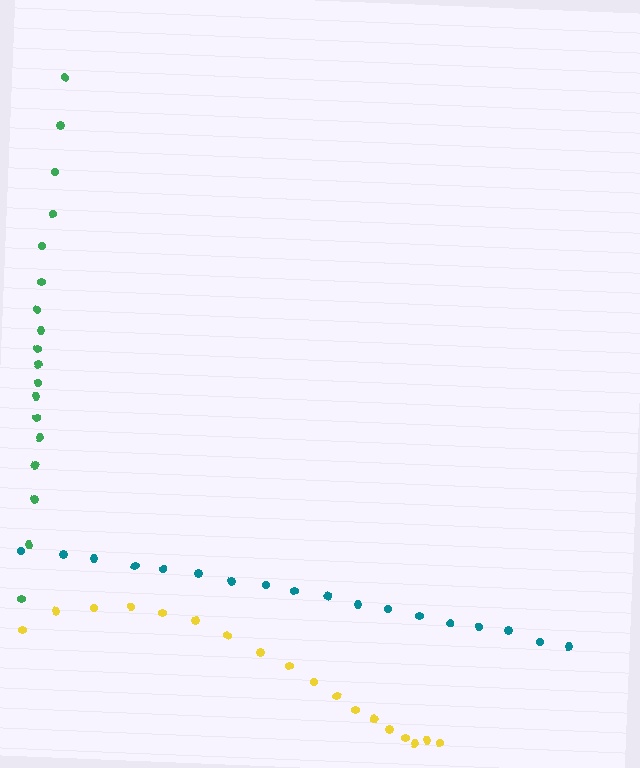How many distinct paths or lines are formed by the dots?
There are 3 distinct paths.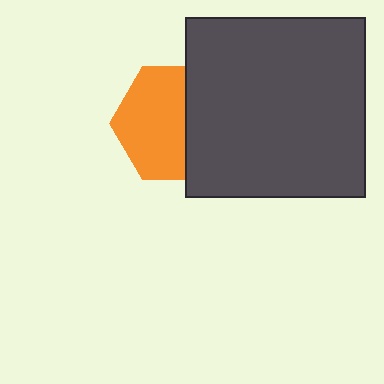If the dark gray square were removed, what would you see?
You would see the complete orange hexagon.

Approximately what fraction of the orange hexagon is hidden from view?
Roughly 39% of the orange hexagon is hidden behind the dark gray square.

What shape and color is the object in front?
The object in front is a dark gray square.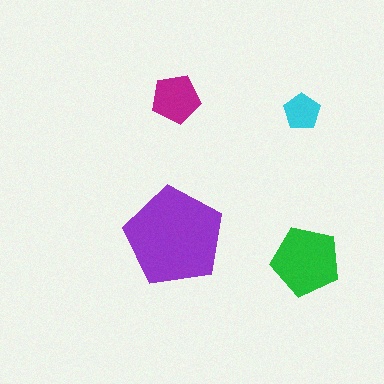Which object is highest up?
The magenta pentagon is topmost.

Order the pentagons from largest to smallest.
the purple one, the green one, the magenta one, the cyan one.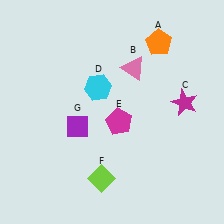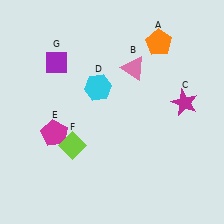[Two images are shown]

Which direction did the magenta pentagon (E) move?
The magenta pentagon (E) moved left.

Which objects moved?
The objects that moved are: the magenta pentagon (E), the lime diamond (F), the purple diamond (G).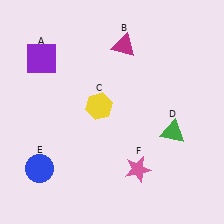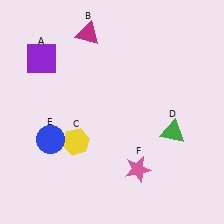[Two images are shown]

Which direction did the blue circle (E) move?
The blue circle (E) moved up.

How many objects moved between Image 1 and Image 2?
3 objects moved between the two images.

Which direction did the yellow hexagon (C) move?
The yellow hexagon (C) moved down.